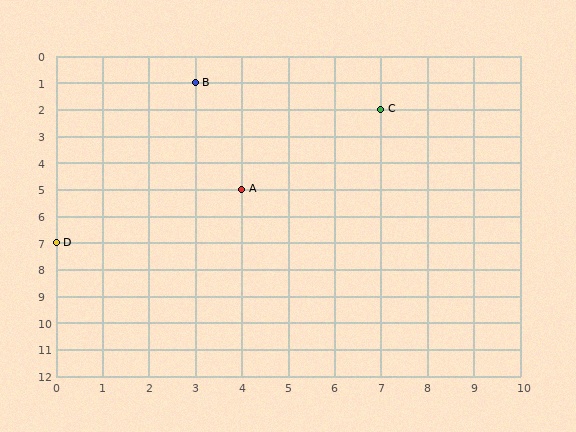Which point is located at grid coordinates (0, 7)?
Point D is at (0, 7).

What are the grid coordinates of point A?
Point A is at grid coordinates (4, 5).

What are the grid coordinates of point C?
Point C is at grid coordinates (7, 2).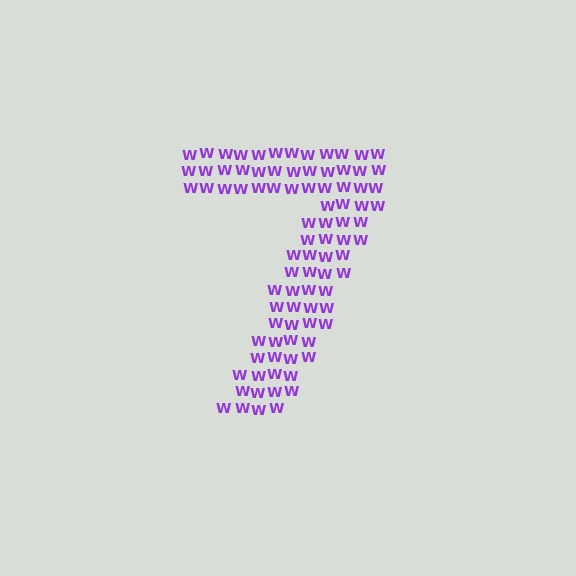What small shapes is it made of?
It is made of small letter W's.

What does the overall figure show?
The overall figure shows the digit 7.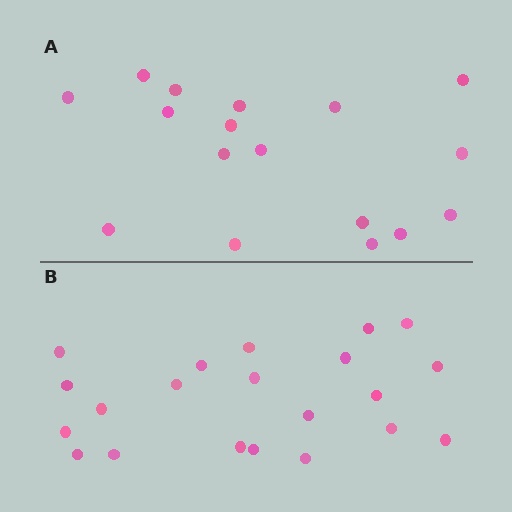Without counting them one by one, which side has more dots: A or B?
Region B (the bottom region) has more dots.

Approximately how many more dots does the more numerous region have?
Region B has about 4 more dots than region A.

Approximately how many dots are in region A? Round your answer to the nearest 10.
About 20 dots. (The exact count is 17, which rounds to 20.)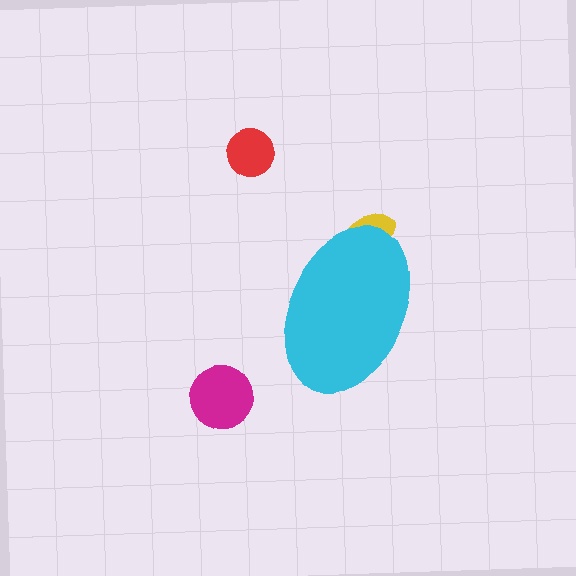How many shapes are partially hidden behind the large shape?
1 shape is partially hidden.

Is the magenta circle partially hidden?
No, the magenta circle is fully visible.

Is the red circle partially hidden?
No, the red circle is fully visible.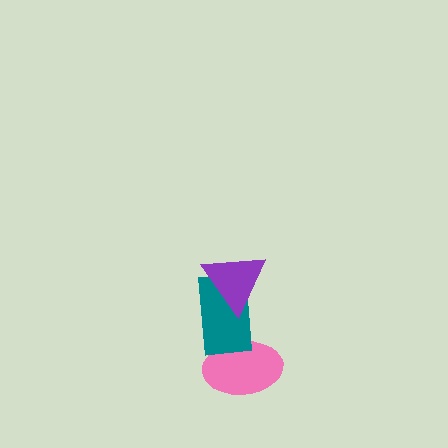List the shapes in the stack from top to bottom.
From top to bottom: the purple triangle, the teal rectangle, the pink ellipse.